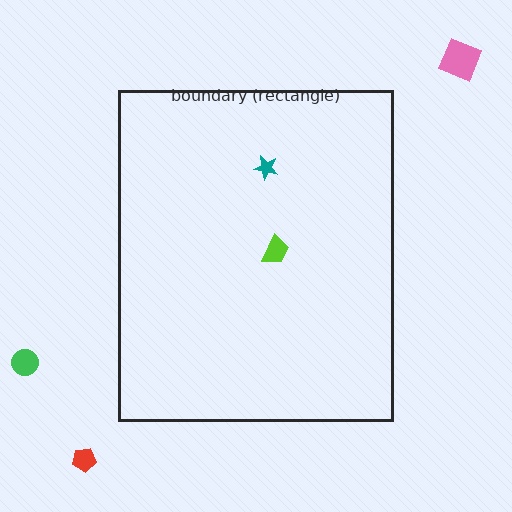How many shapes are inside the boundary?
2 inside, 3 outside.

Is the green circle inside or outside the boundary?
Outside.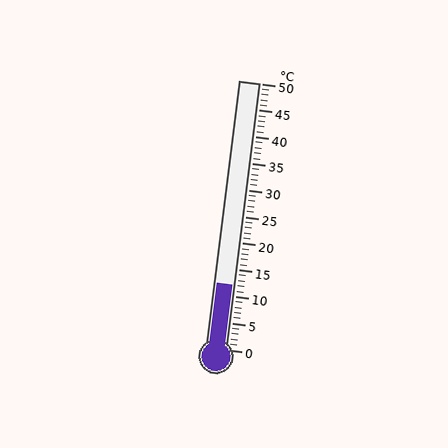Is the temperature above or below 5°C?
The temperature is above 5°C.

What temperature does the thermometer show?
The thermometer shows approximately 12°C.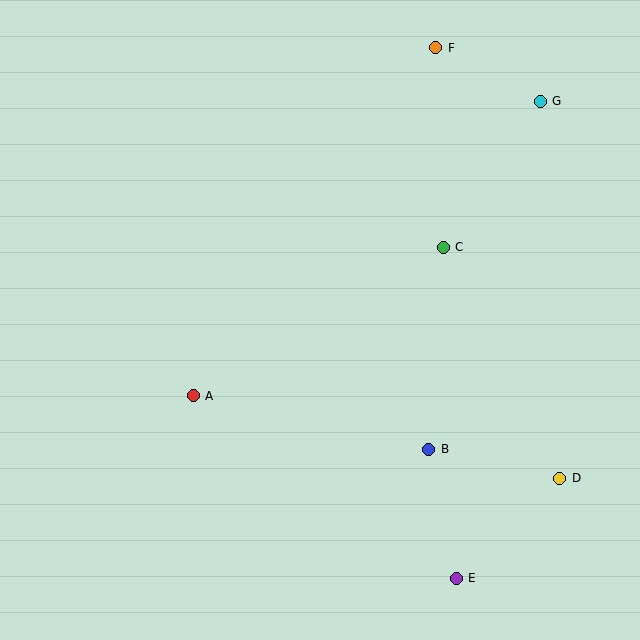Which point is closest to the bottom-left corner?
Point A is closest to the bottom-left corner.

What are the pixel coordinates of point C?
Point C is at (443, 247).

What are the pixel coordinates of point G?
Point G is at (540, 101).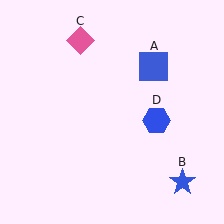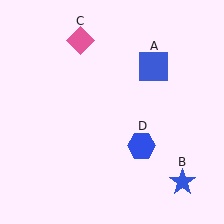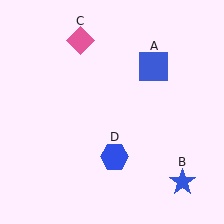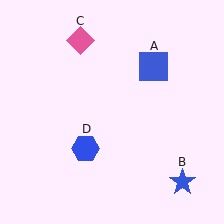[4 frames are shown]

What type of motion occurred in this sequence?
The blue hexagon (object D) rotated clockwise around the center of the scene.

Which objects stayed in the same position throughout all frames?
Blue square (object A) and blue star (object B) and pink diamond (object C) remained stationary.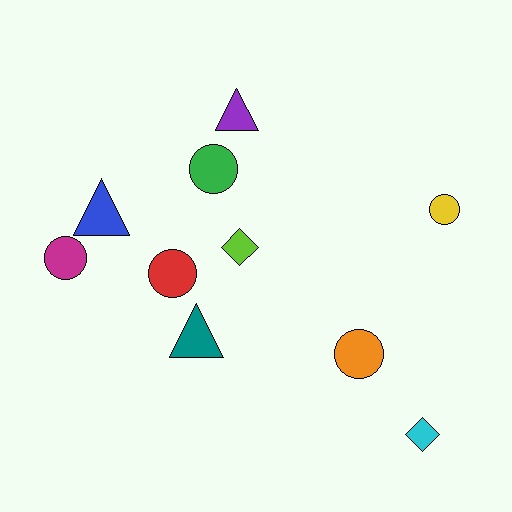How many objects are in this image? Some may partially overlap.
There are 10 objects.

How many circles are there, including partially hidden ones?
There are 5 circles.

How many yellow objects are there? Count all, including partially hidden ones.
There is 1 yellow object.